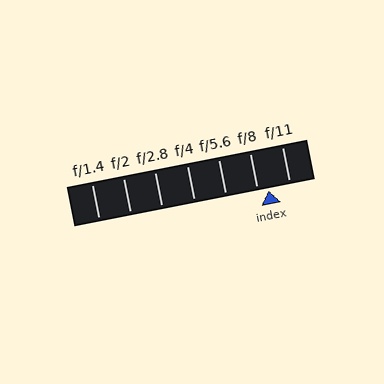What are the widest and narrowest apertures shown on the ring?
The widest aperture shown is f/1.4 and the narrowest is f/11.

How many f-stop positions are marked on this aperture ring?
There are 7 f-stop positions marked.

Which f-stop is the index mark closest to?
The index mark is closest to f/8.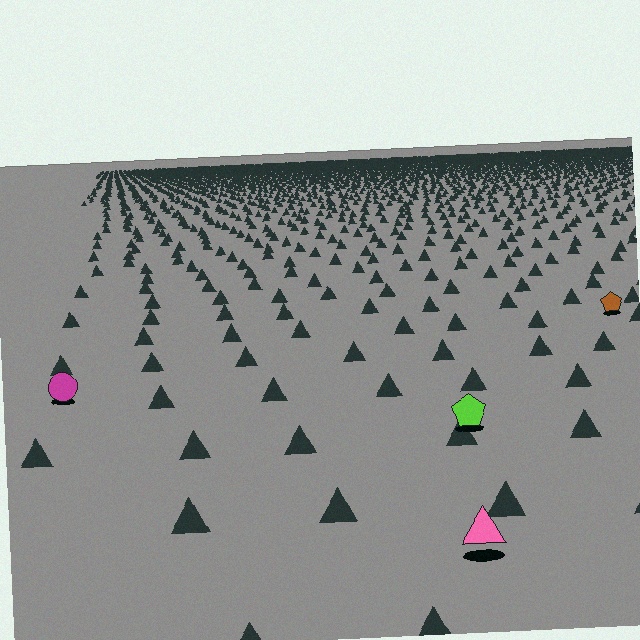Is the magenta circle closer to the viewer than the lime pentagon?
No. The lime pentagon is closer — you can tell from the texture gradient: the ground texture is coarser near it.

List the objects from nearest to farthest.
From nearest to farthest: the pink triangle, the lime pentagon, the magenta circle, the brown pentagon.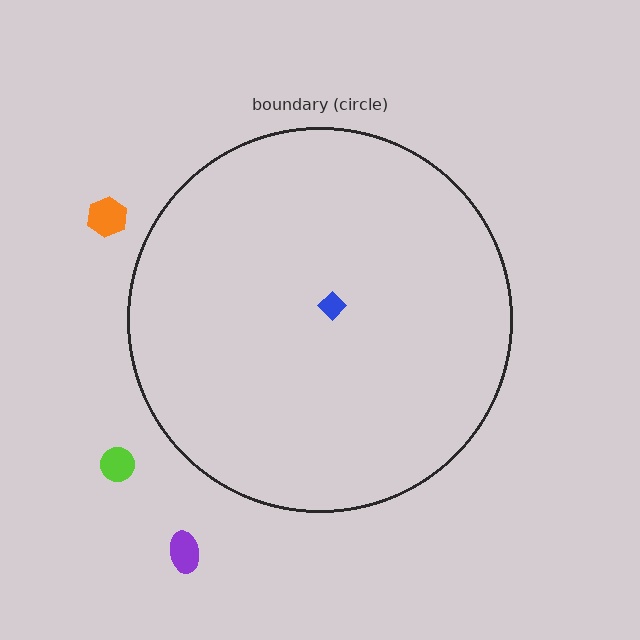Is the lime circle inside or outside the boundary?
Outside.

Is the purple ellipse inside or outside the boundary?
Outside.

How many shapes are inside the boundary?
1 inside, 3 outside.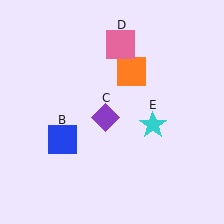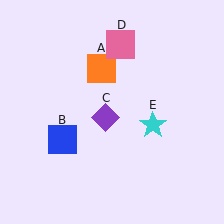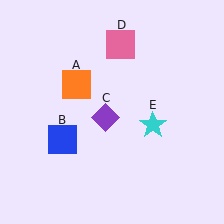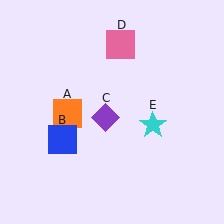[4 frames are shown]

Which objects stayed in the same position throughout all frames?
Blue square (object B) and purple diamond (object C) and pink square (object D) and cyan star (object E) remained stationary.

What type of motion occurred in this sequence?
The orange square (object A) rotated counterclockwise around the center of the scene.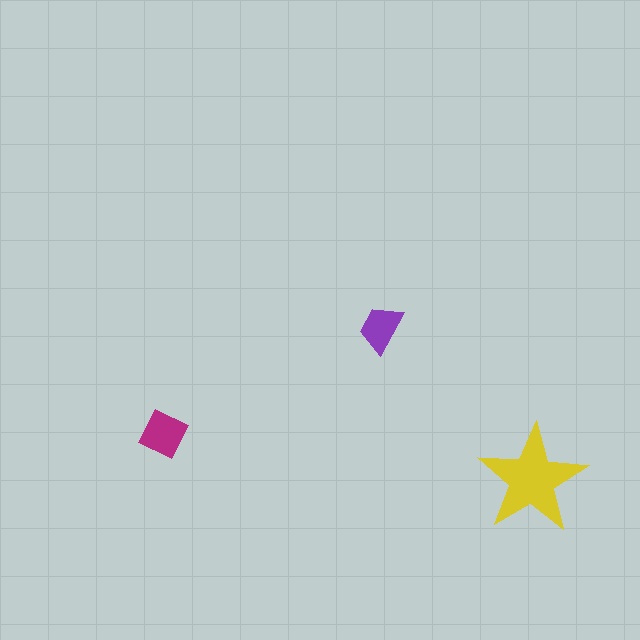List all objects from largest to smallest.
The yellow star, the magenta square, the purple trapezoid.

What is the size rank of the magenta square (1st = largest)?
2nd.